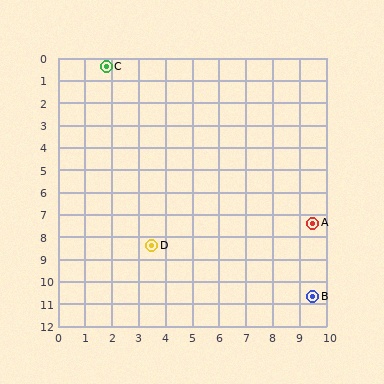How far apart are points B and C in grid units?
Points B and C are about 12.9 grid units apart.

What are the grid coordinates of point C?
Point C is at approximately (1.8, 0.4).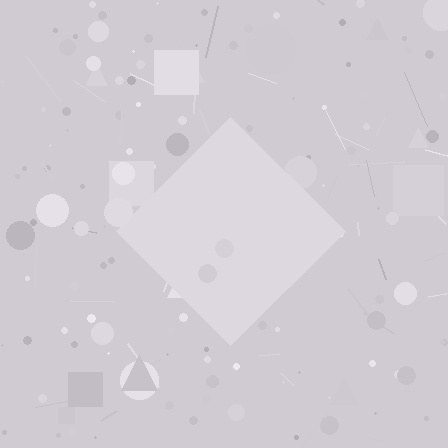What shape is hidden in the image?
A diamond is hidden in the image.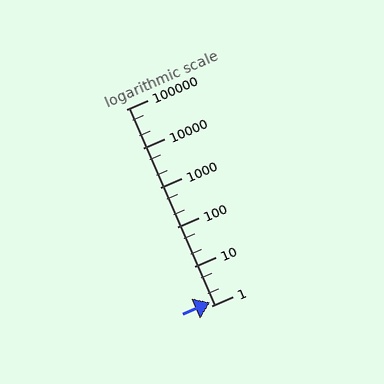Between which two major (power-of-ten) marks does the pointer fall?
The pointer is between 1 and 10.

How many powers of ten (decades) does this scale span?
The scale spans 5 decades, from 1 to 100000.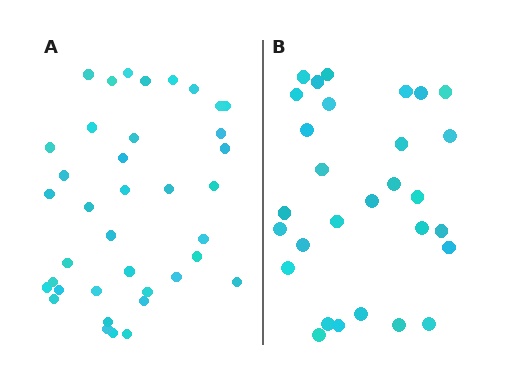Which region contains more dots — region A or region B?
Region A (the left region) has more dots.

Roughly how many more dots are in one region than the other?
Region A has roughly 8 or so more dots than region B.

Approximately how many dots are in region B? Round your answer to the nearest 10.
About 30 dots. (The exact count is 29, which rounds to 30.)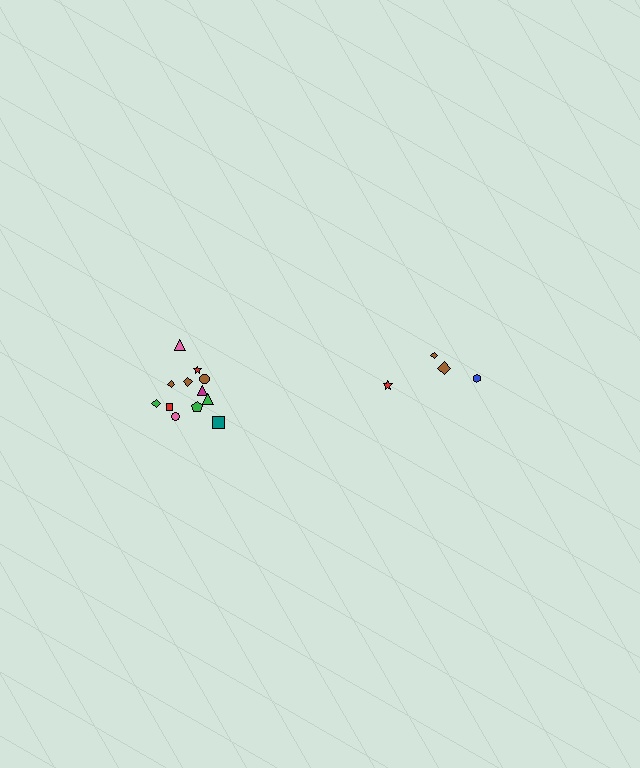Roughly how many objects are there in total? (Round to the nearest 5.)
Roughly 15 objects in total.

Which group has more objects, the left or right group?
The left group.